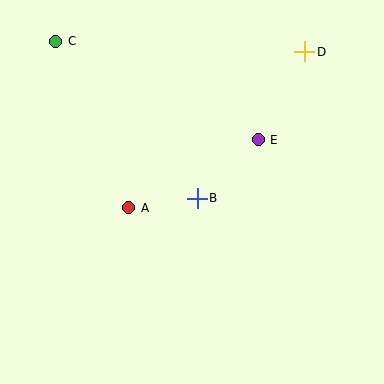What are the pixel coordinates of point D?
Point D is at (305, 52).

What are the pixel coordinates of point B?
Point B is at (197, 198).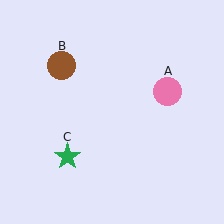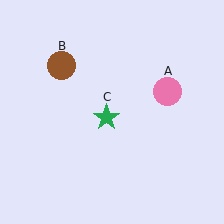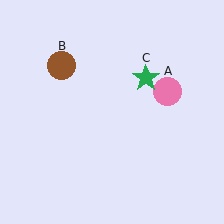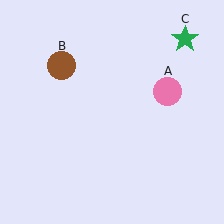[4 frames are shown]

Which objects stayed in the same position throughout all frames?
Pink circle (object A) and brown circle (object B) remained stationary.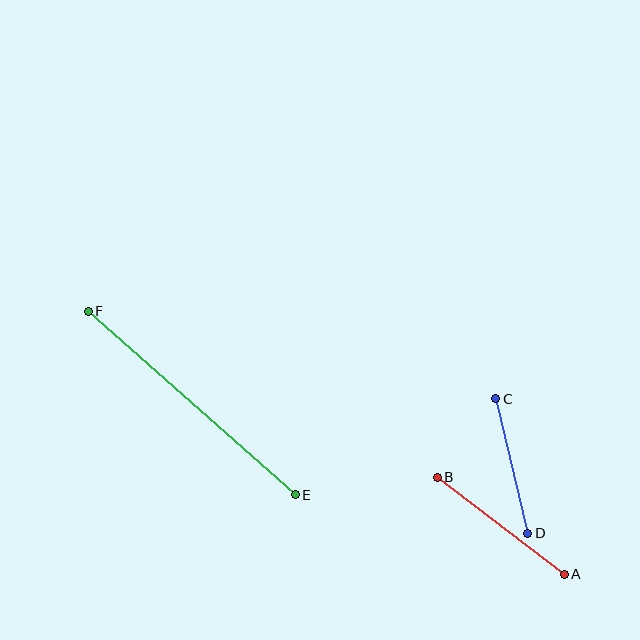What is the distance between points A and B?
The distance is approximately 160 pixels.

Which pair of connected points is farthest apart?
Points E and F are farthest apart.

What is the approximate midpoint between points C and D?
The midpoint is at approximately (512, 466) pixels.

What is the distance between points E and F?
The distance is approximately 277 pixels.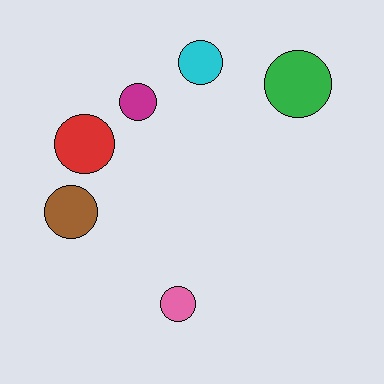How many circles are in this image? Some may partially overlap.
There are 6 circles.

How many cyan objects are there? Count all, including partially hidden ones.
There is 1 cyan object.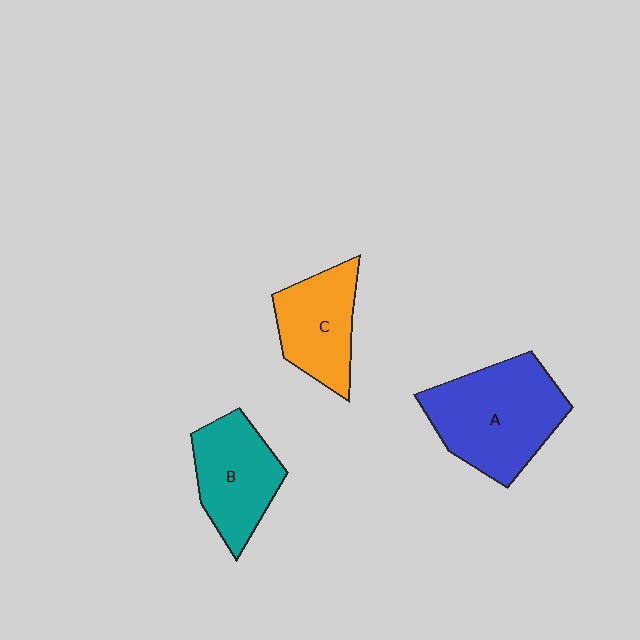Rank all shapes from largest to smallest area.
From largest to smallest: A (blue), B (teal), C (orange).